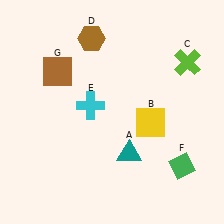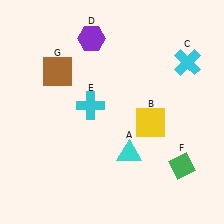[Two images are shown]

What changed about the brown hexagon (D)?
In Image 1, D is brown. In Image 2, it changed to purple.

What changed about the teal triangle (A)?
In Image 1, A is teal. In Image 2, it changed to cyan.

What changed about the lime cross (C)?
In Image 1, C is lime. In Image 2, it changed to cyan.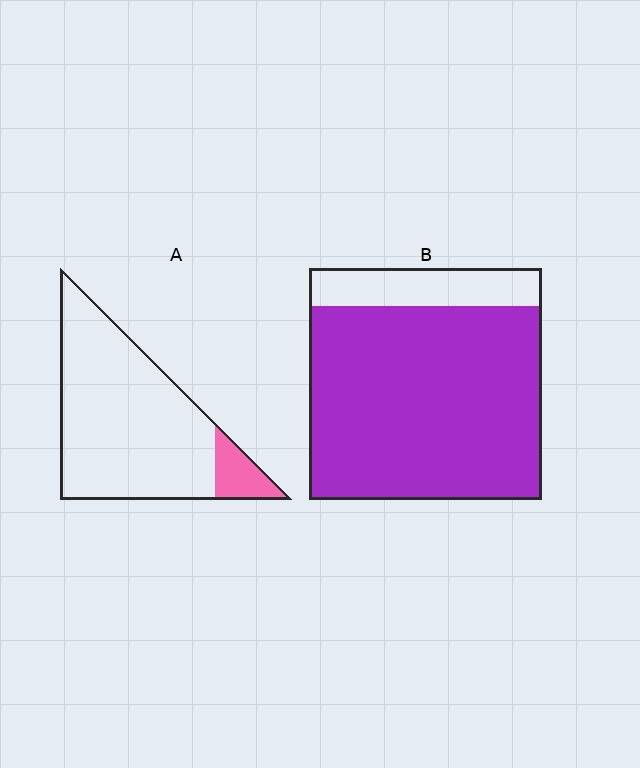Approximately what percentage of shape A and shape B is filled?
A is approximately 10% and B is approximately 85%.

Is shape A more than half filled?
No.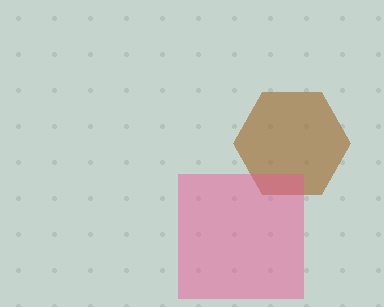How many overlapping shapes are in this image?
There are 2 overlapping shapes in the image.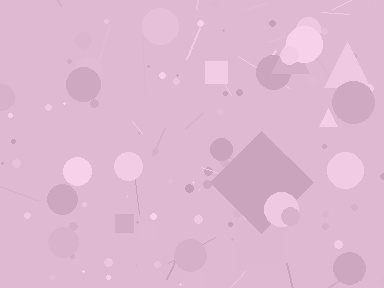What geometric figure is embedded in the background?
A diamond is embedded in the background.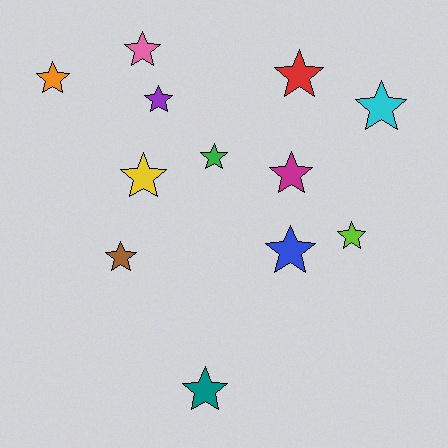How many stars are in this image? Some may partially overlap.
There are 12 stars.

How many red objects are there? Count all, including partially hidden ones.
There is 1 red object.